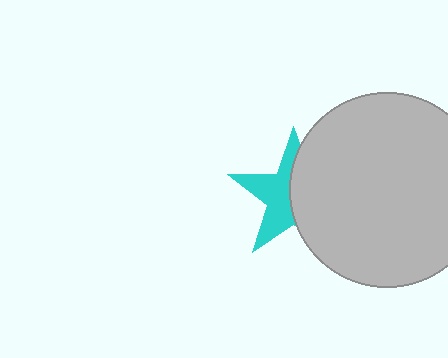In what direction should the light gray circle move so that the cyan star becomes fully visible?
The light gray circle should move right. That is the shortest direction to clear the overlap and leave the cyan star fully visible.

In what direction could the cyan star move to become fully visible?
The cyan star could move left. That would shift it out from behind the light gray circle entirely.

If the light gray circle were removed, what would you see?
You would see the complete cyan star.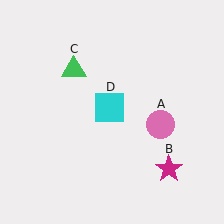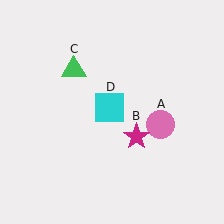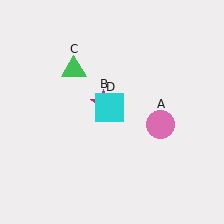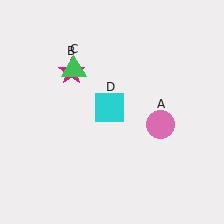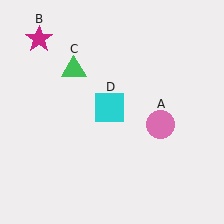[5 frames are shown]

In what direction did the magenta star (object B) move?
The magenta star (object B) moved up and to the left.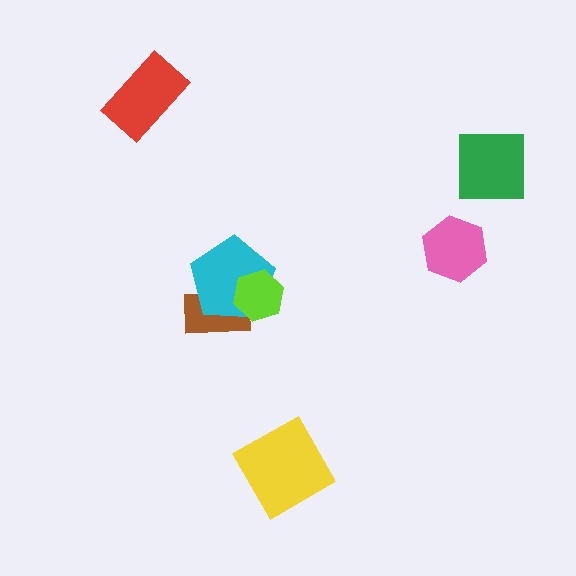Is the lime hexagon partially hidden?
No, no other shape covers it.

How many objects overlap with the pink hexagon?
0 objects overlap with the pink hexagon.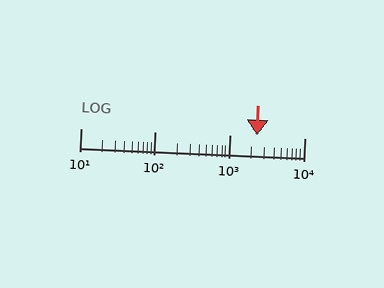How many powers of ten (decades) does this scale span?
The scale spans 3 decades, from 10 to 10000.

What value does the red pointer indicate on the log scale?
The pointer indicates approximately 2300.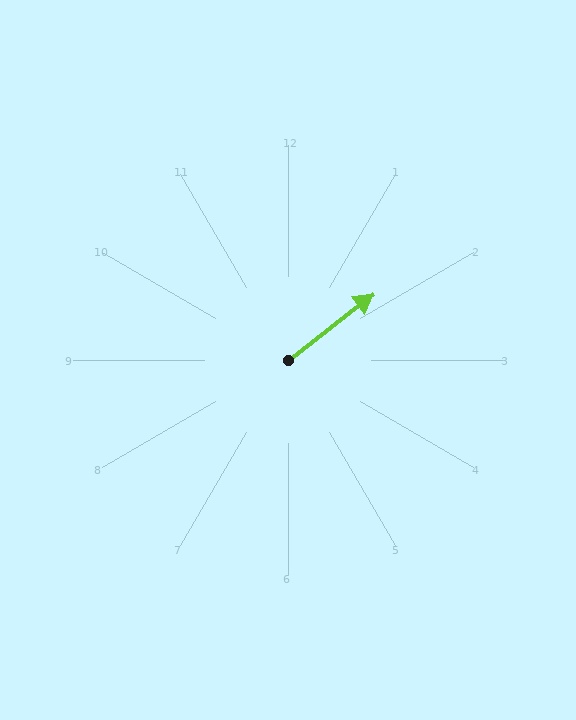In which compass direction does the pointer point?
Northeast.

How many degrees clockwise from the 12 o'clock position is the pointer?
Approximately 52 degrees.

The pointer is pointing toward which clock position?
Roughly 2 o'clock.